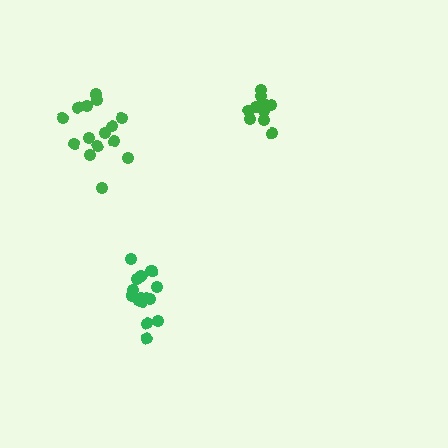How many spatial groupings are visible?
There are 3 spatial groupings.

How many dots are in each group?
Group 1: 11 dots, Group 2: 15 dots, Group 3: 15 dots (41 total).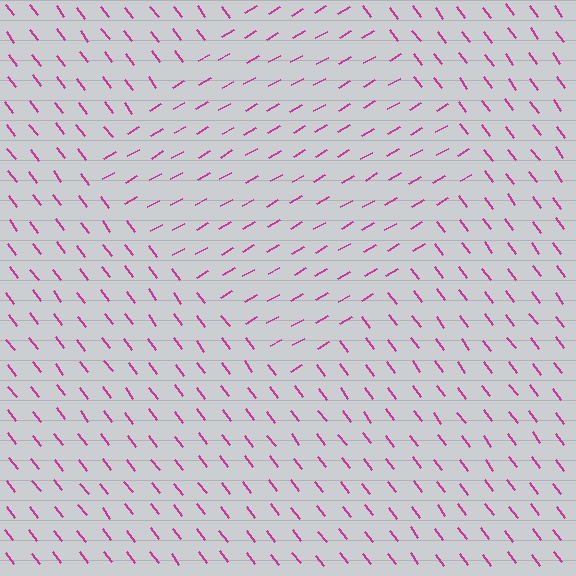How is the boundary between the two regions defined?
The boundary is defined purely by a change in line orientation (approximately 83 degrees difference). All lines are the same color and thickness.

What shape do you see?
I see a diamond.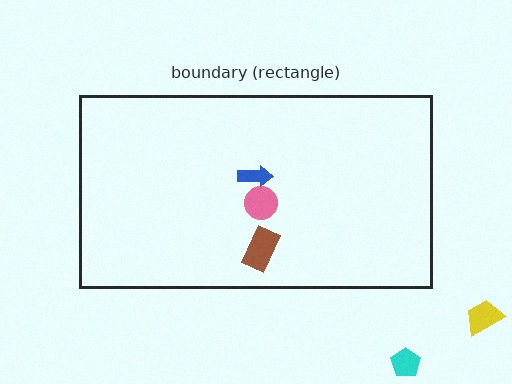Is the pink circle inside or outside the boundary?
Inside.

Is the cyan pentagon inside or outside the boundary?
Outside.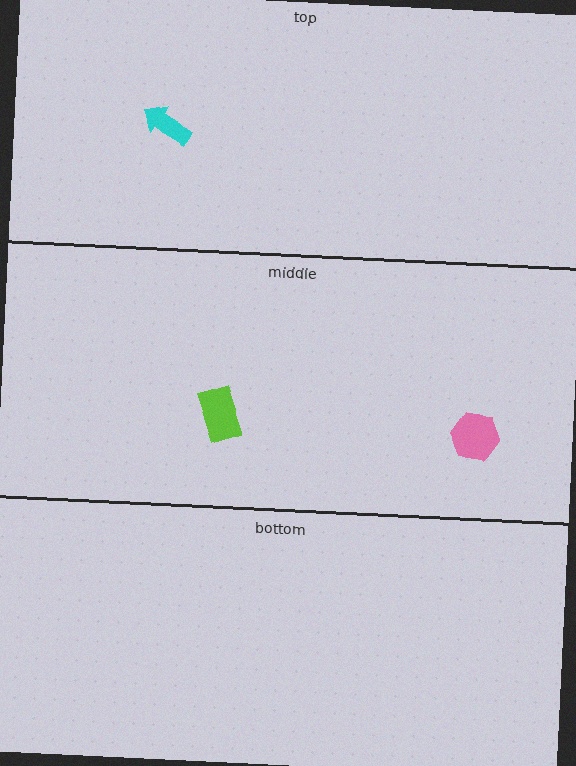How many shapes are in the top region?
1.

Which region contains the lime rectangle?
The middle region.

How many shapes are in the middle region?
2.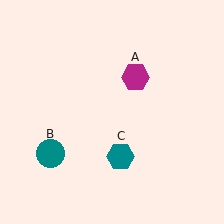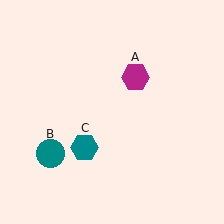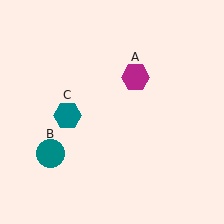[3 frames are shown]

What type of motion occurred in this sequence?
The teal hexagon (object C) rotated clockwise around the center of the scene.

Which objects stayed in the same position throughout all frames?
Magenta hexagon (object A) and teal circle (object B) remained stationary.